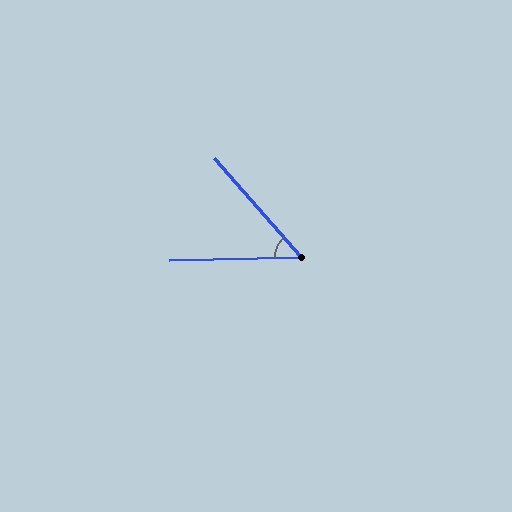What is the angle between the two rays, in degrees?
Approximately 50 degrees.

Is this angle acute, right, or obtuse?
It is acute.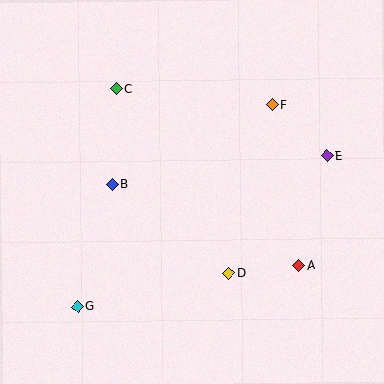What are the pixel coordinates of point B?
Point B is at (112, 184).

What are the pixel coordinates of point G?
Point G is at (77, 306).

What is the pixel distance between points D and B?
The distance between D and B is 147 pixels.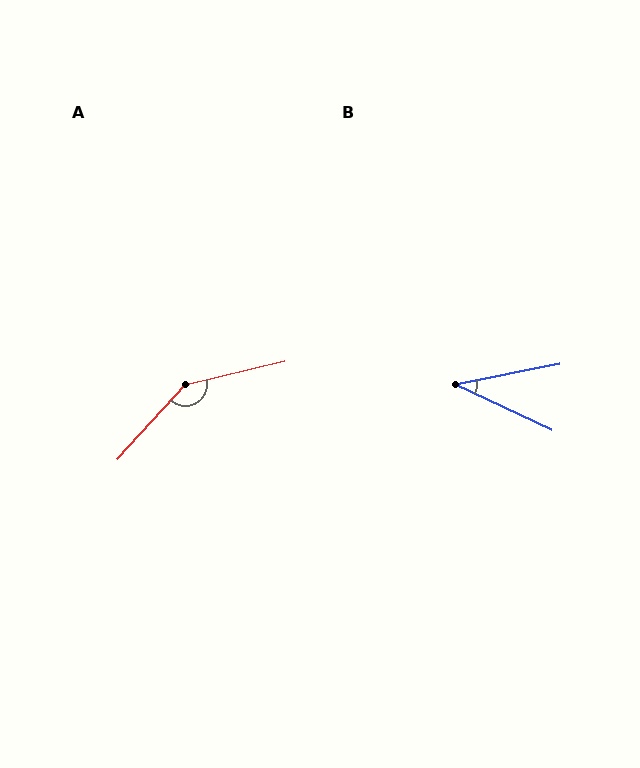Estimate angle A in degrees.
Approximately 146 degrees.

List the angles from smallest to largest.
B (36°), A (146°).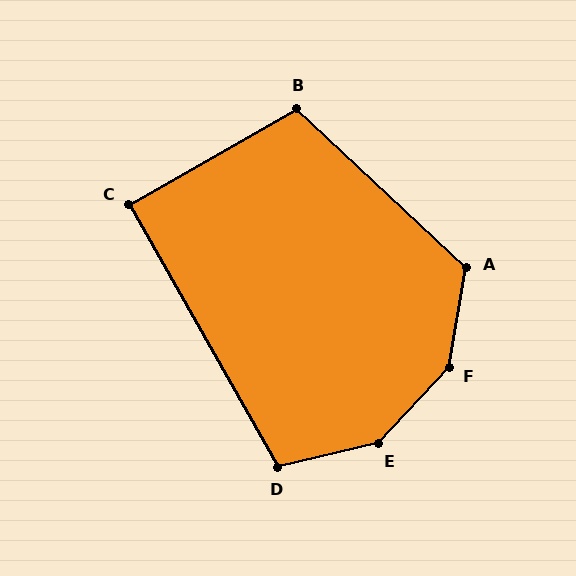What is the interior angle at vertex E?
Approximately 146 degrees (obtuse).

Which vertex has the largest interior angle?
F, at approximately 147 degrees.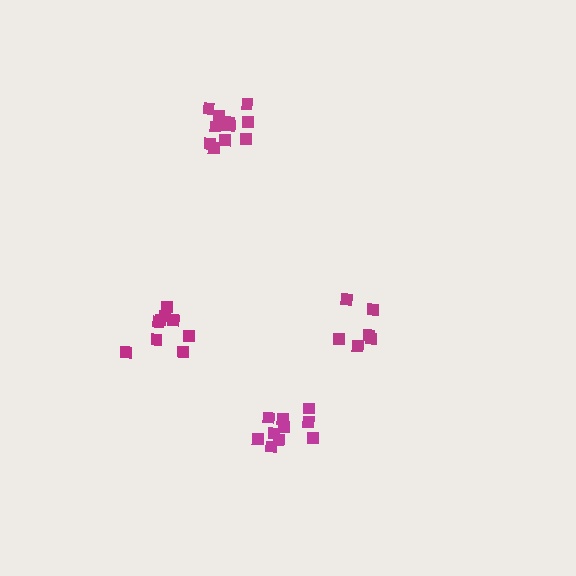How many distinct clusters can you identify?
There are 4 distinct clusters.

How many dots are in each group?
Group 1: 6 dots, Group 2: 12 dots, Group 3: 9 dots, Group 4: 10 dots (37 total).